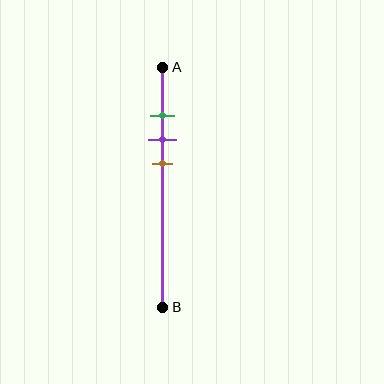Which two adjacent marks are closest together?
The green and purple marks are the closest adjacent pair.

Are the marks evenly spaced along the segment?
Yes, the marks are approximately evenly spaced.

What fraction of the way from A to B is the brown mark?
The brown mark is approximately 40% (0.4) of the way from A to B.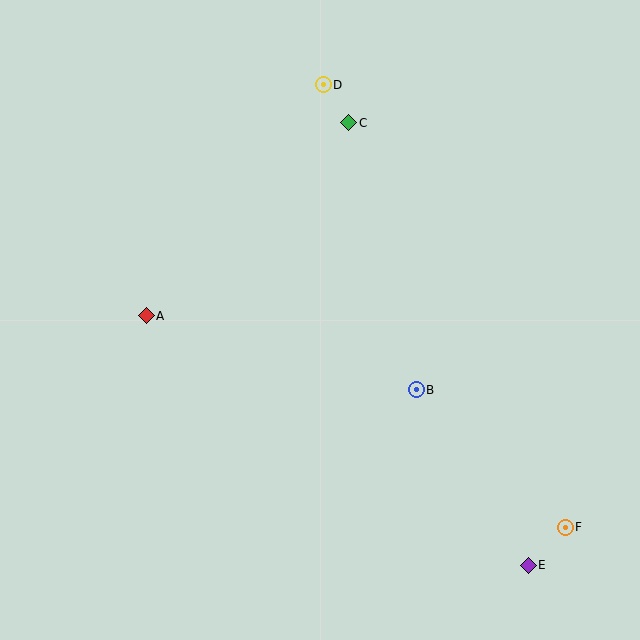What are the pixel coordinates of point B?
Point B is at (416, 390).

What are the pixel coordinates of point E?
Point E is at (528, 565).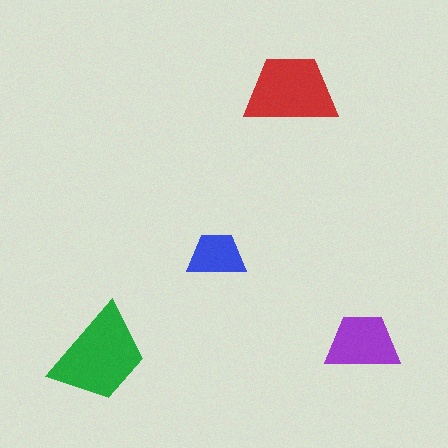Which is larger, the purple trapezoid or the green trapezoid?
The green one.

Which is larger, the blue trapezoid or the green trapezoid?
The green one.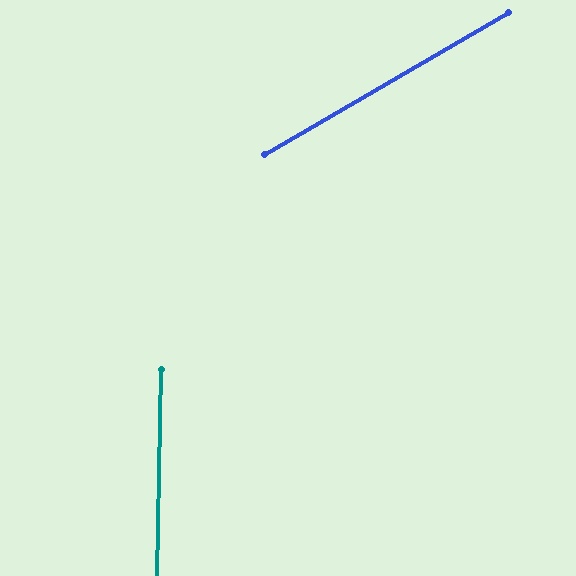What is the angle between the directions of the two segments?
Approximately 58 degrees.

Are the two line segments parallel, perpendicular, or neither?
Neither parallel nor perpendicular — they differ by about 58°.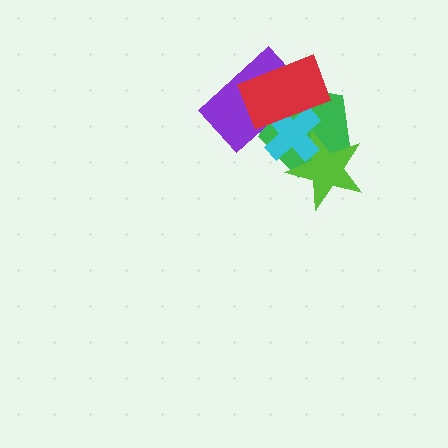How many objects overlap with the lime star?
2 objects overlap with the lime star.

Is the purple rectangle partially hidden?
Yes, it is partially covered by another shape.